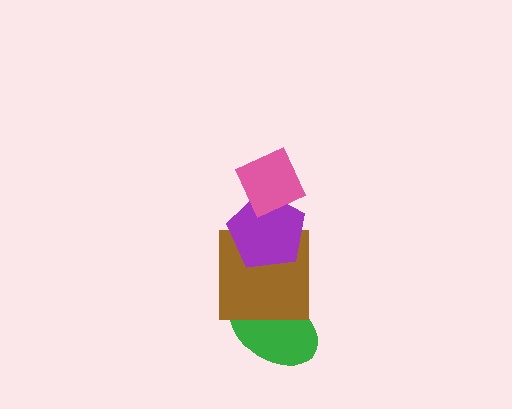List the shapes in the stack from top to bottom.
From top to bottom: the pink diamond, the purple pentagon, the brown square, the green ellipse.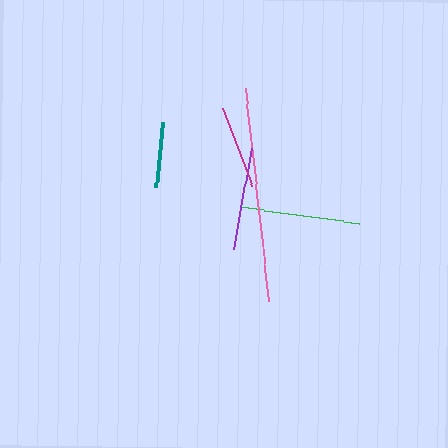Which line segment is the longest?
The pink line is the longest at approximately 214 pixels.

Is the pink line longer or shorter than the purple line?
The pink line is longer than the purple line.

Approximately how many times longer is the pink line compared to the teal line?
The pink line is approximately 3.3 times the length of the teal line.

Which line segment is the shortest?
The teal line is the shortest at approximately 65 pixels.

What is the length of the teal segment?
The teal segment is approximately 65 pixels long.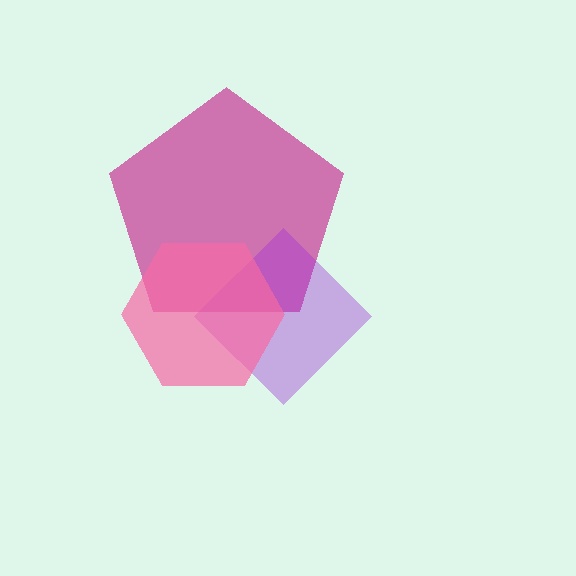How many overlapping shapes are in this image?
There are 3 overlapping shapes in the image.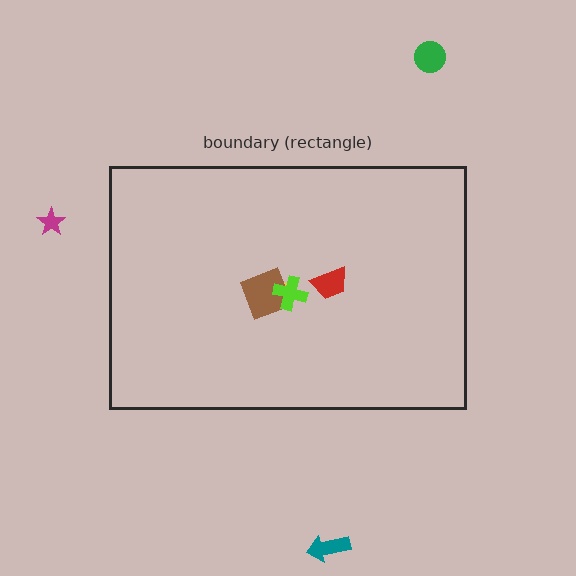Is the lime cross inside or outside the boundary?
Inside.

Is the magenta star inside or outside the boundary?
Outside.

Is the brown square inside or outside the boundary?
Inside.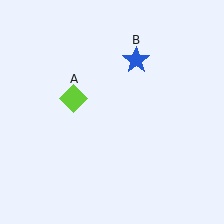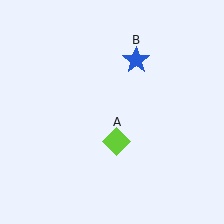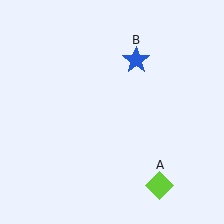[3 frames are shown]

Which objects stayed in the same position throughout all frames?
Blue star (object B) remained stationary.